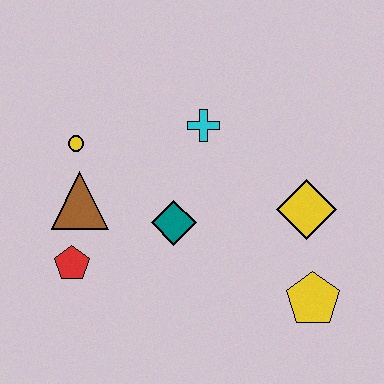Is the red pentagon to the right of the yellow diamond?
No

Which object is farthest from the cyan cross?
The yellow pentagon is farthest from the cyan cross.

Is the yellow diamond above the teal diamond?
Yes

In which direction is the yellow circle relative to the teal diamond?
The yellow circle is to the left of the teal diamond.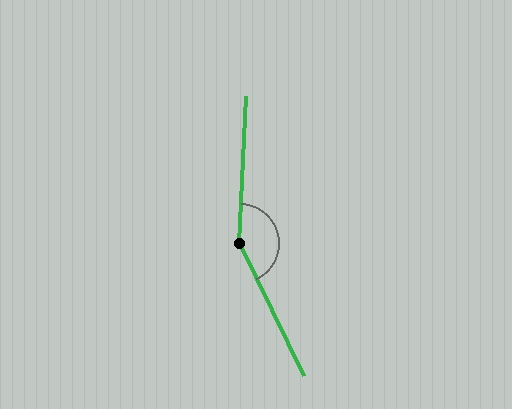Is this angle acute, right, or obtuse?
It is obtuse.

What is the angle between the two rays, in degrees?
Approximately 151 degrees.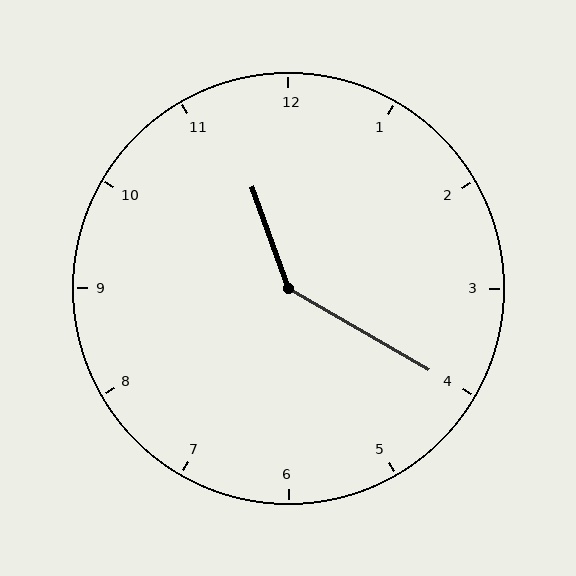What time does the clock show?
11:20.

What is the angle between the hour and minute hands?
Approximately 140 degrees.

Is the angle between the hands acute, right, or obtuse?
It is obtuse.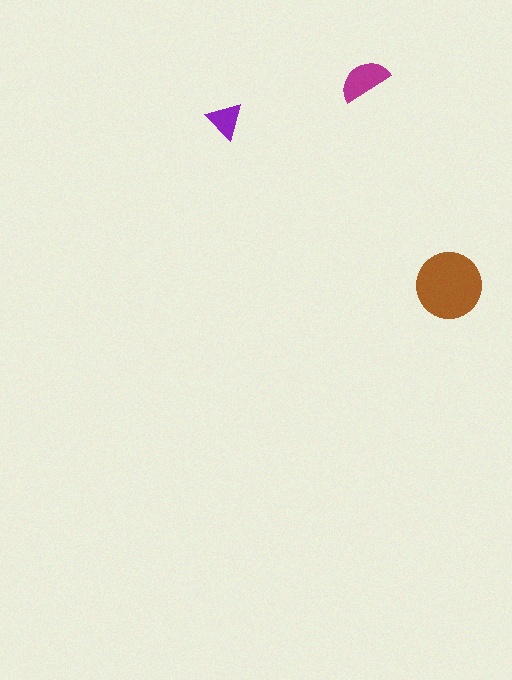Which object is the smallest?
The purple triangle.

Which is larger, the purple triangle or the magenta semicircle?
The magenta semicircle.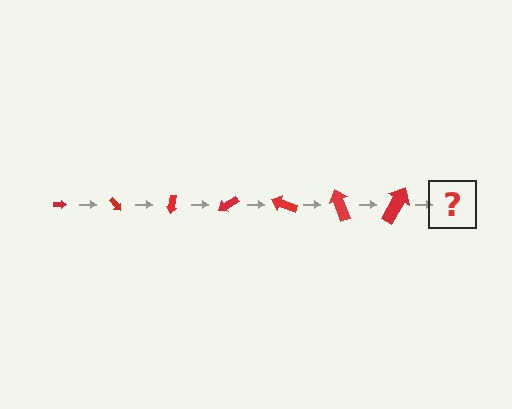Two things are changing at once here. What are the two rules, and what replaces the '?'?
The two rules are that the arrow grows larger each step and it rotates 50 degrees each step. The '?' should be an arrow, larger than the previous one and rotated 350 degrees from the start.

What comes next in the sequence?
The next element should be an arrow, larger than the previous one and rotated 350 degrees from the start.